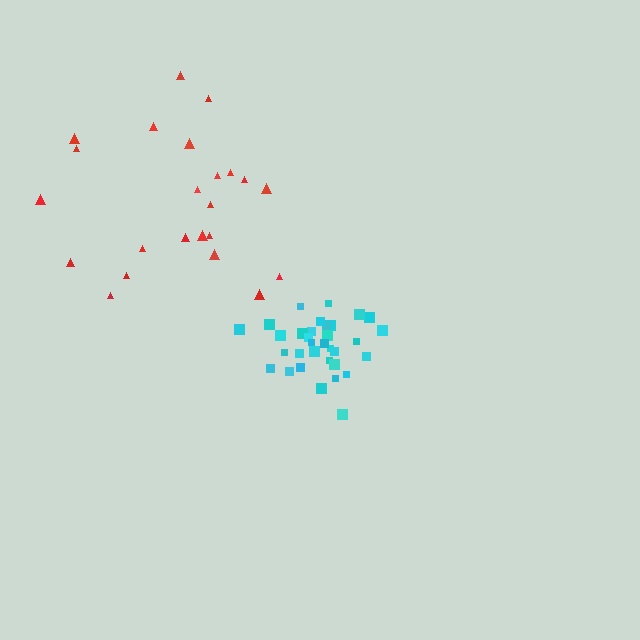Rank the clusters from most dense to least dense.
cyan, red.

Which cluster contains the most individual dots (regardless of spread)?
Cyan (34).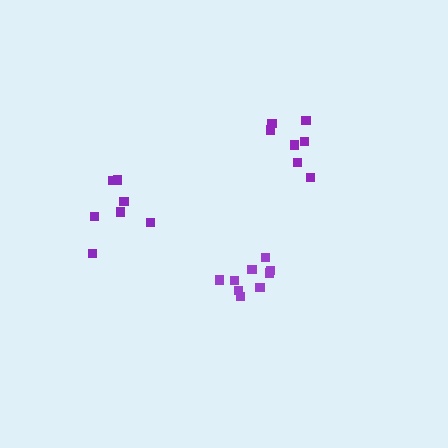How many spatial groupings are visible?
There are 3 spatial groupings.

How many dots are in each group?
Group 1: 9 dots, Group 2: 7 dots, Group 3: 7 dots (23 total).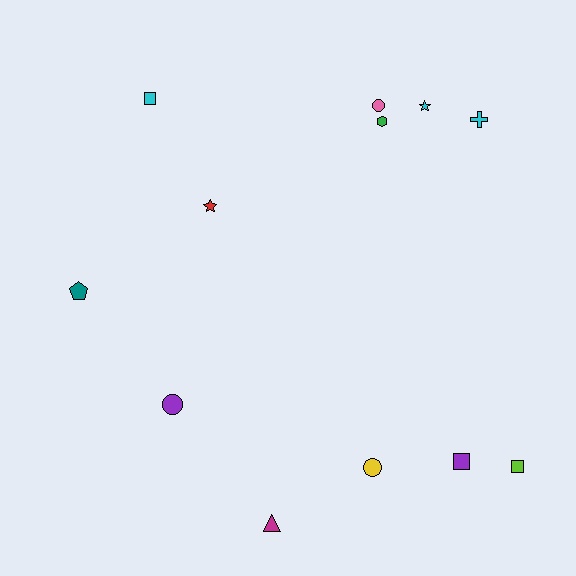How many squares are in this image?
There are 3 squares.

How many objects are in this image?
There are 12 objects.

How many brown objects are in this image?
There are no brown objects.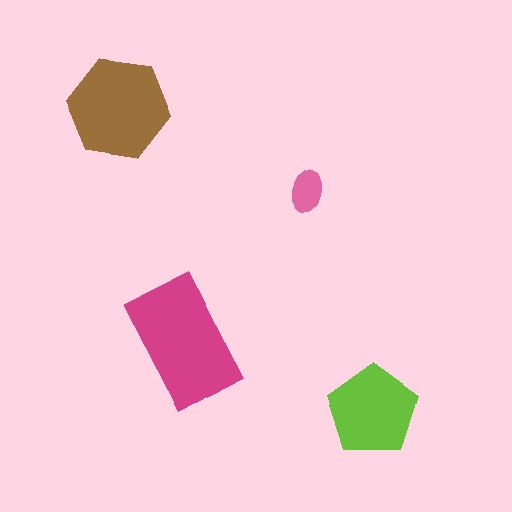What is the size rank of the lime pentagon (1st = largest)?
3rd.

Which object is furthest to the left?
The brown hexagon is leftmost.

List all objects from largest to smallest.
The magenta rectangle, the brown hexagon, the lime pentagon, the pink ellipse.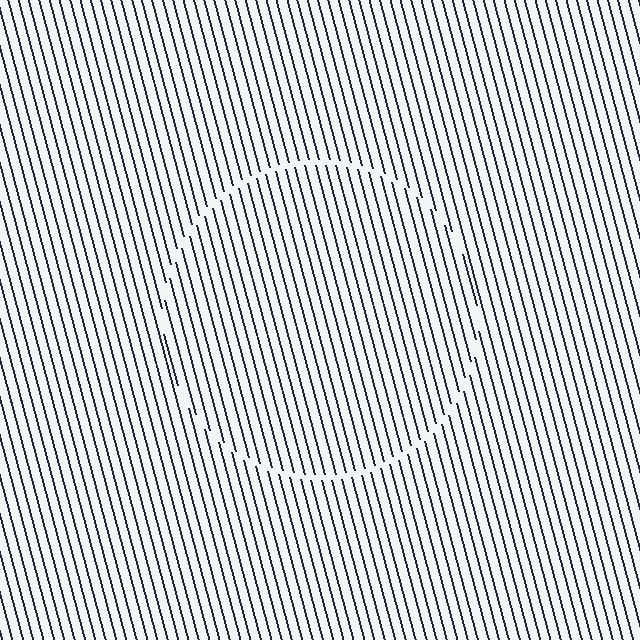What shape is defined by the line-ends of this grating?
An illusory circle. The interior of the shape contains the same grating, shifted by half a period — the contour is defined by the phase discontinuity where line-ends from the inner and outer gratings abut.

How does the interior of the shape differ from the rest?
The interior of the shape contains the same grating, shifted by half a period — the contour is defined by the phase discontinuity where line-ends from the inner and outer gratings abut.